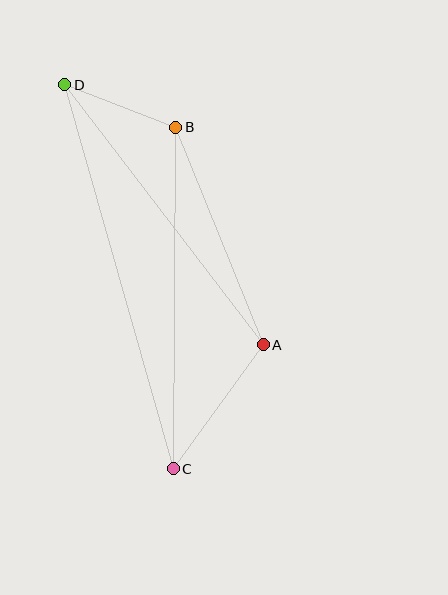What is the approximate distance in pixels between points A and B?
The distance between A and B is approximately 234 pixels.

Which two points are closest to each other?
Points B and D are closest to each other.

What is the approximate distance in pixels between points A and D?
The distance between A and D is approximately 327 pixels.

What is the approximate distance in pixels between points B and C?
The distance between B and C is approximately 341 pixels.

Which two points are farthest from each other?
Points C and D are farthest from each other.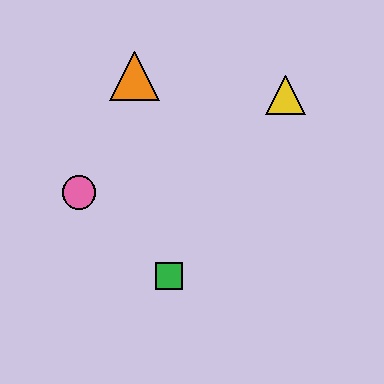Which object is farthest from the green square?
The yellow triangle is farthest from the green square.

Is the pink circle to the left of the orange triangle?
Yes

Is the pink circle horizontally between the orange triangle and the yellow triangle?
No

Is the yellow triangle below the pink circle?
No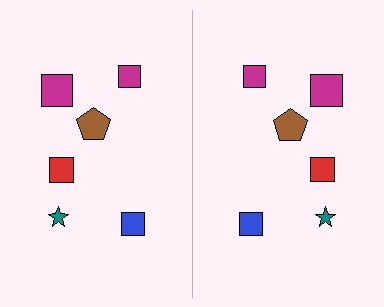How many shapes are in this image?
There are 12 shapes in this image.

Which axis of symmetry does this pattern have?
The pattern has a vertical axis of symmetry running through the center of the image.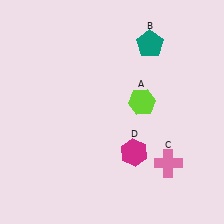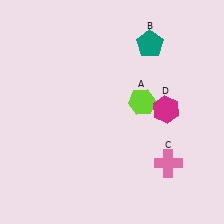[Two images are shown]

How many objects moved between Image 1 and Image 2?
1 object moved between the two images.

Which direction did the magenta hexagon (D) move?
The magenta hexagon (D) moved up.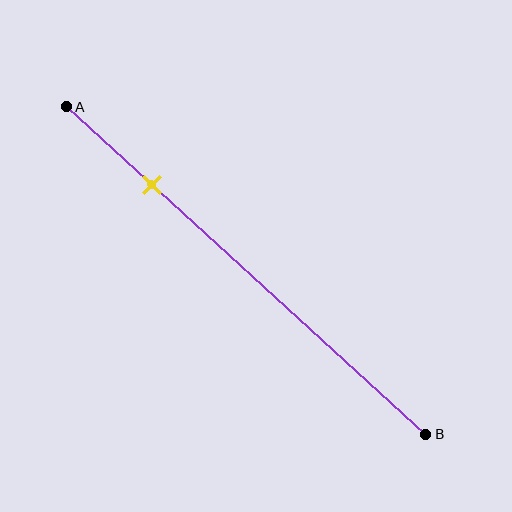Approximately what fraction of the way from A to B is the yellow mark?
The yellow mark is approximately 25% of the way from A to B.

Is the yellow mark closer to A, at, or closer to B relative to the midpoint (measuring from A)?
The yellow mark is closer to point A than the midpoint of segment AB.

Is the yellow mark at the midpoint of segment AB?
No, the mark is at about 25% from A, not at the 50% midpoint.